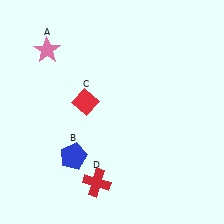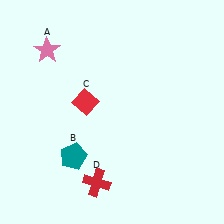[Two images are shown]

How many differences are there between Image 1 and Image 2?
There is 1 difference between the two images.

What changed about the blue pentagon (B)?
In Image 1, B is blue. In Image 2, it changed to teal.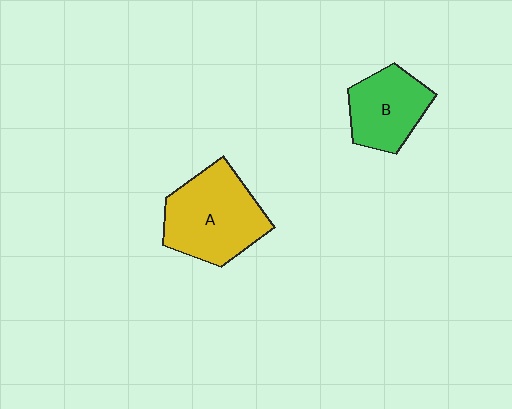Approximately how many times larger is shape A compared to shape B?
Approximately 1.4 times.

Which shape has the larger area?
Shape A (yellow).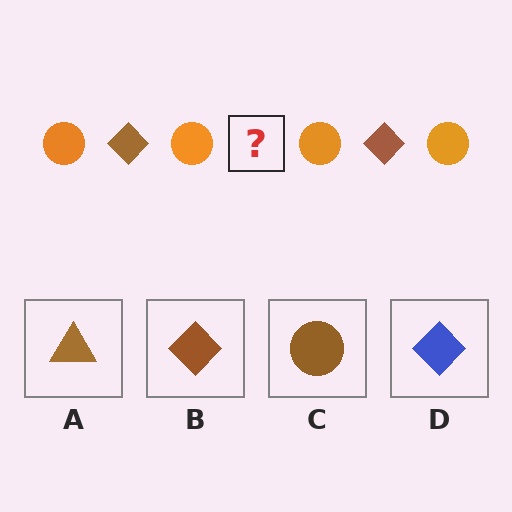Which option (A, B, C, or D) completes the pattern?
B.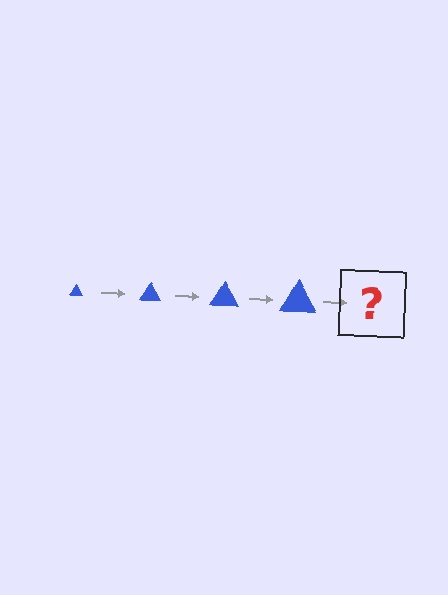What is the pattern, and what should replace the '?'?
The pattern is that the triangle gets progressively larger each step. The '?' should be a blue triangle, larger than the previous one.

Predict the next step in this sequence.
The next step is a blue triangle, larger than the previous one.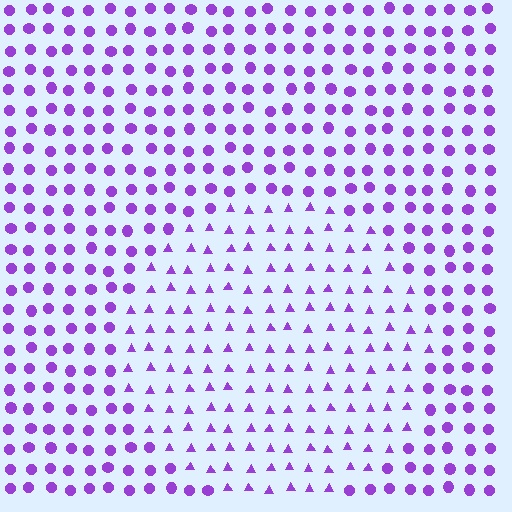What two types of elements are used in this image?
The image uses triangles inside the circle region and circles outside it.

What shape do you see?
I see a circle.